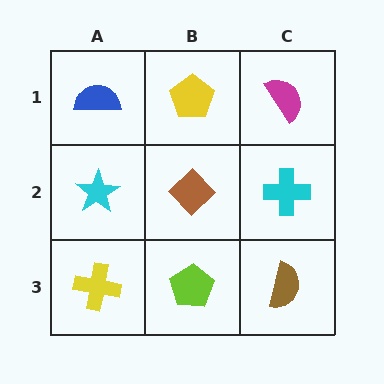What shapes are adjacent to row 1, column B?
A brown diamond (row 2, column B), a blue semicircle (row 1, column A), a magenta semicircle (row 1, column C).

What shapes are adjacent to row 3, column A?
A cyan star (row 2, column A), a lime pentagon (row 3, column B).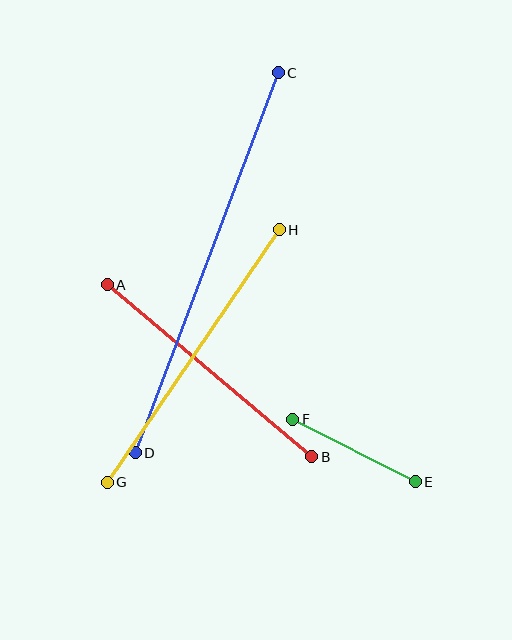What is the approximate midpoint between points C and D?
The midpoint is at approximately (207, 263) pixels.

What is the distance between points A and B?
The distance is approximately 267 pixels.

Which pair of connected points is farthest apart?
Points C and D are farthest apart.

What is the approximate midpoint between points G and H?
The midpoint is at approximately (193, 356) pixels.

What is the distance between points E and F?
The distance is approximately 138 pixels.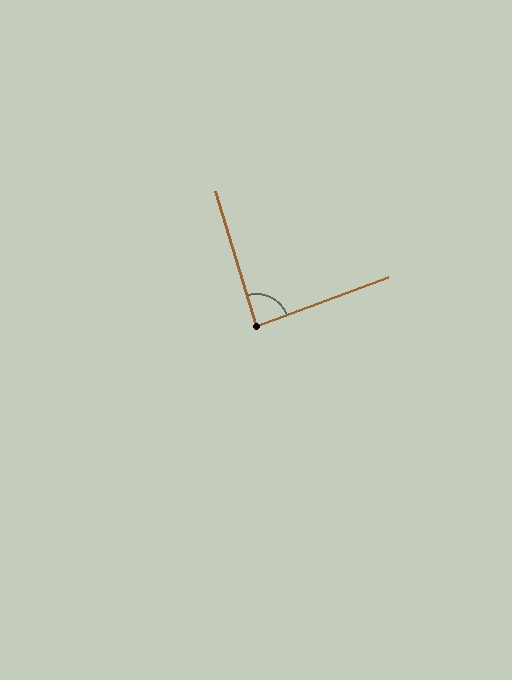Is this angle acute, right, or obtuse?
It is approximately a right angle.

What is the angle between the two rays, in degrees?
Approximately 87 degrees.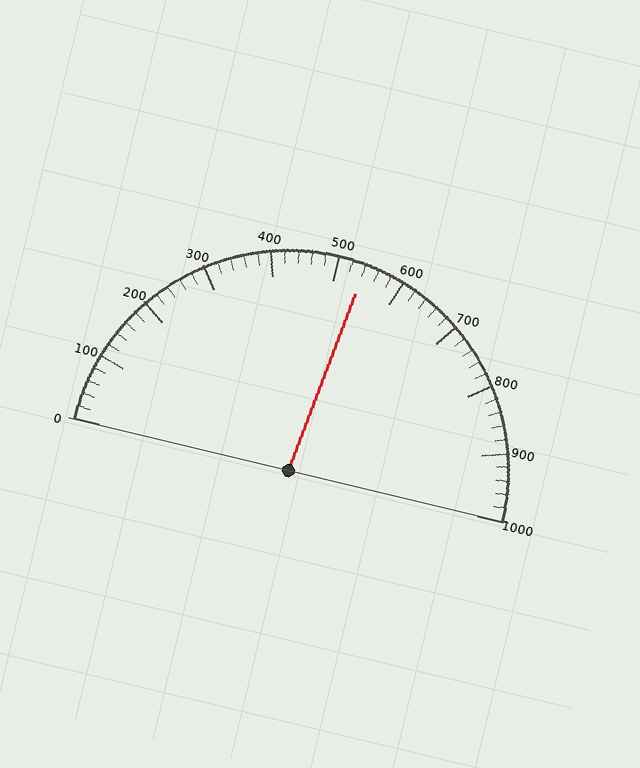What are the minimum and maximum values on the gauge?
The gauge ranges from 0 to 1000.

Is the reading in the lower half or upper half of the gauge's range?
The reading is in the upper half of the range (0 to 1000).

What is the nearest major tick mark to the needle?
The nearest major tick mark is 500.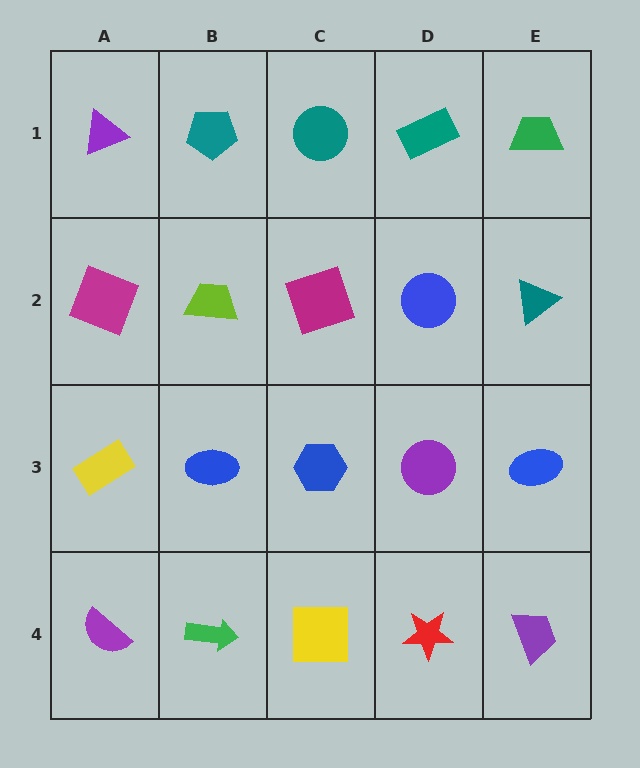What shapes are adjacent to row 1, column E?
A teal triangle (row 2, column E), a teal rectangle (row 1, column D).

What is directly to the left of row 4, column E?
A red star.